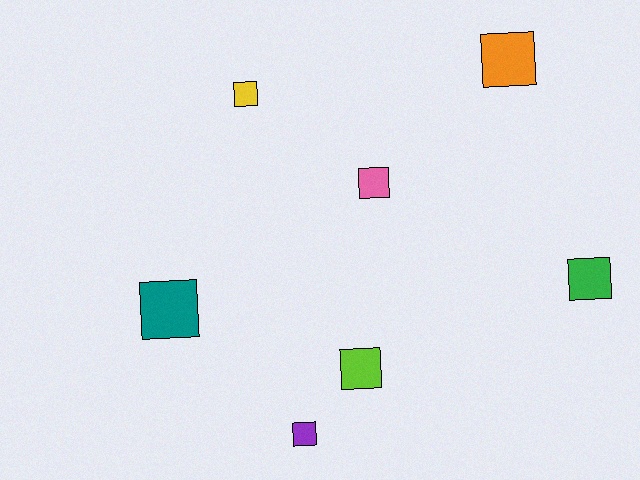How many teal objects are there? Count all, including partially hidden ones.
There is 1 teal object.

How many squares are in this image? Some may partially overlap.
There are 7 squares.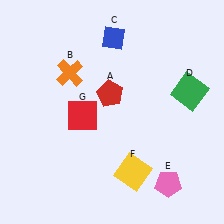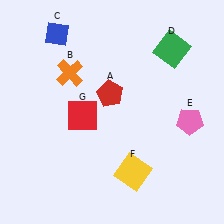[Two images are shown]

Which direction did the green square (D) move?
The green square (D) moved up.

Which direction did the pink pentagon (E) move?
The pink pentagon (E) moved up.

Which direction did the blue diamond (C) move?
The blue diamond (C) moved left.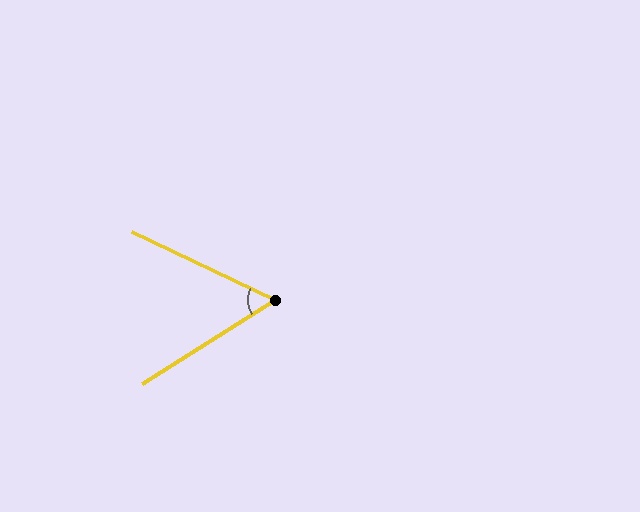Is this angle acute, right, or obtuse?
It is acute.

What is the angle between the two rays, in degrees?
Approximately 58 degrees.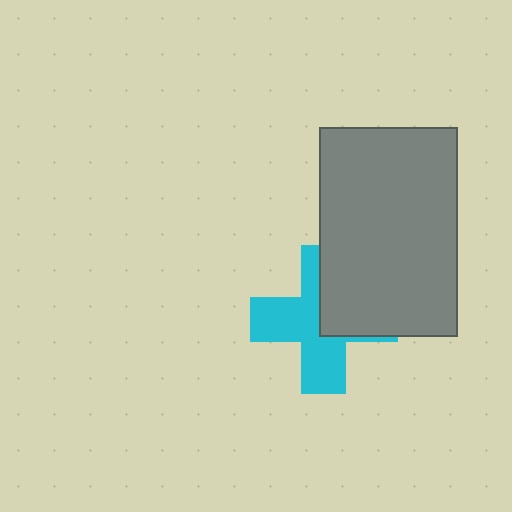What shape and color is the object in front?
The object in front is a gray rectangle.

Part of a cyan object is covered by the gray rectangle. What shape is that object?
It is a cross.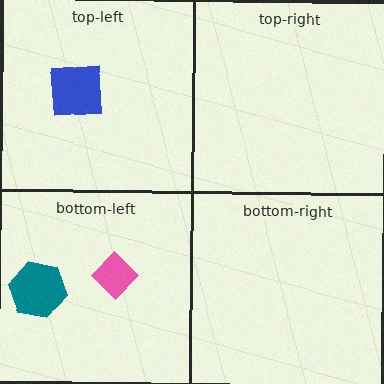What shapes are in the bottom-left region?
The teal hexagon, the pink diamond.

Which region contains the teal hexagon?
The bottom-left region.